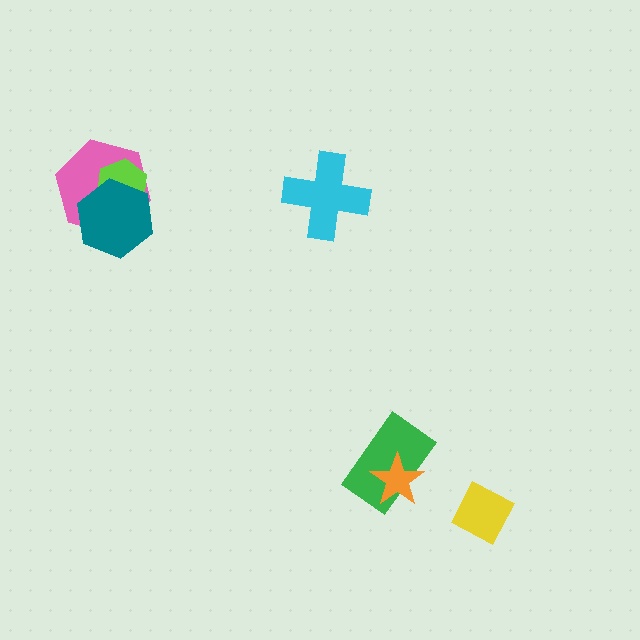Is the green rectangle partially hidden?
Yes, it is partially covered by another shape.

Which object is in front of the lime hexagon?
The teal hexagon is in front of the lime hexagon.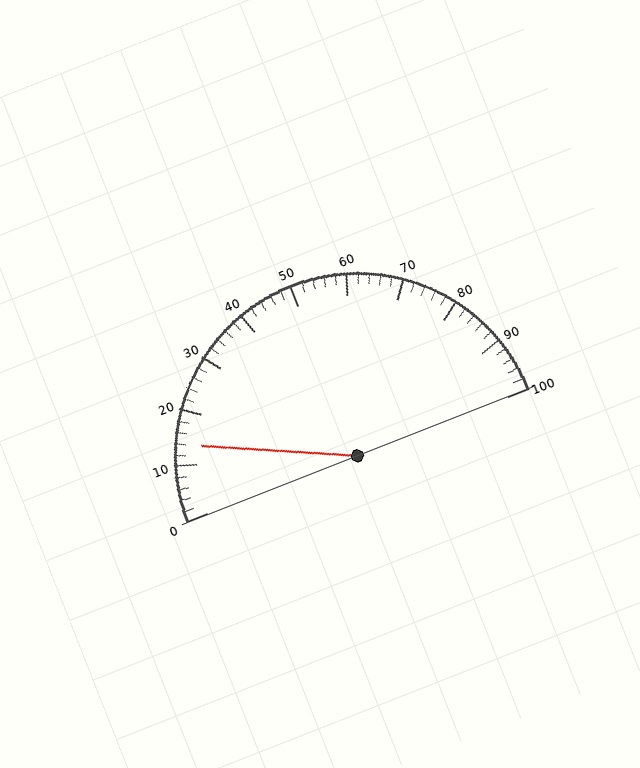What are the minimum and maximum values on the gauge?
The gauge ranges from 0 to 100.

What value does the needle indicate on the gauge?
The needle indicates approximately 14.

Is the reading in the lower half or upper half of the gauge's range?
The reading is in the lower half of the range (0 to 100).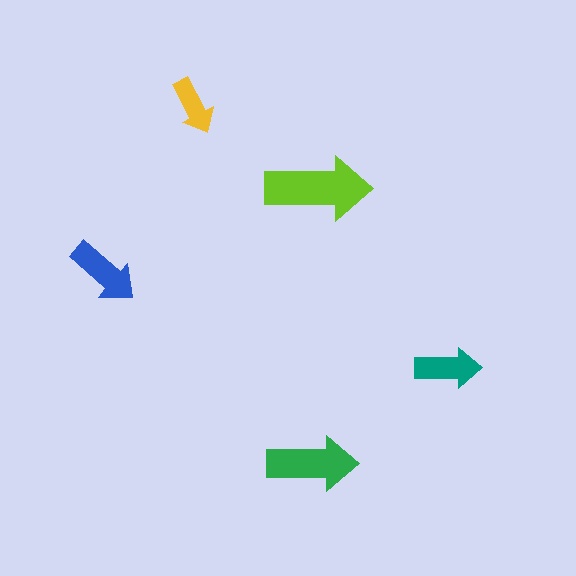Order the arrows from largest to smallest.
the lime one, the green one, the blue one, the teal one, the yellow one.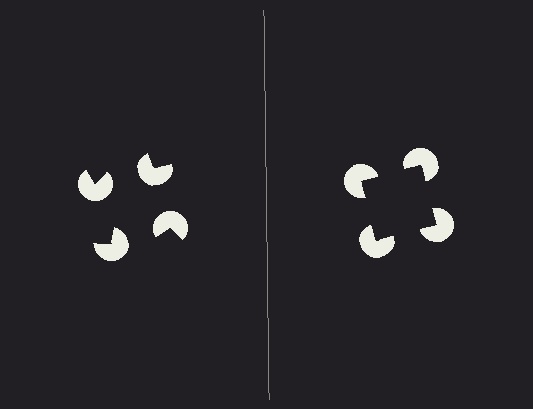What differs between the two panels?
The pac-man discs are positioned identically on both sides; only the wedge orientations differ. On the right they align to a square; on the left they are misaligned.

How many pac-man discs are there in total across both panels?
8 — 4 on each side.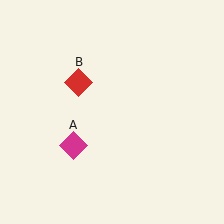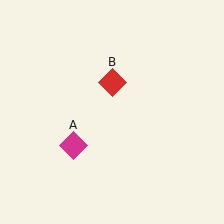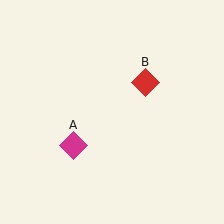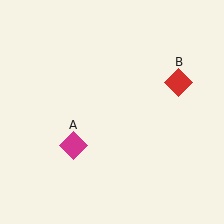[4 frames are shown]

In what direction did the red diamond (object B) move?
The red diamond (object B) moved right.